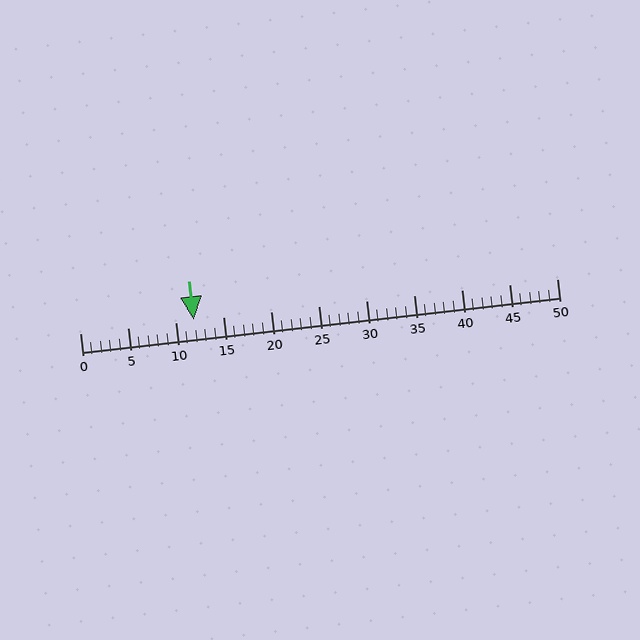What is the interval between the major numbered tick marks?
The major tick marks are spaced 5 units apart.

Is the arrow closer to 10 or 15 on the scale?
The arrow is closer to 10.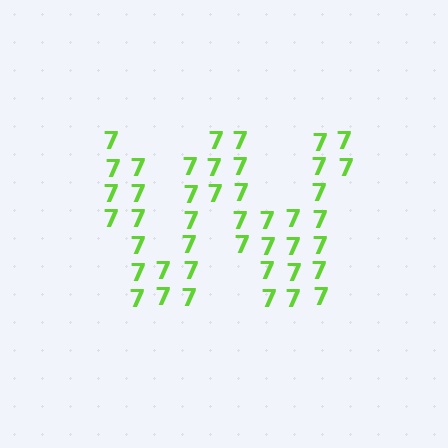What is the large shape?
The large shape is the letter W.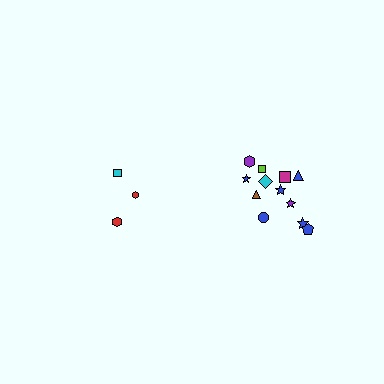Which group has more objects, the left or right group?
The right group.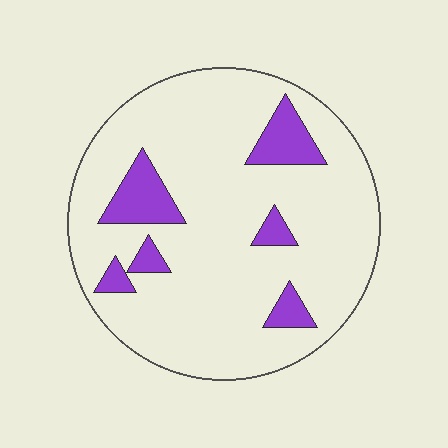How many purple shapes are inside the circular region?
6.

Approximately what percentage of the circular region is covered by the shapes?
Approximately 15%.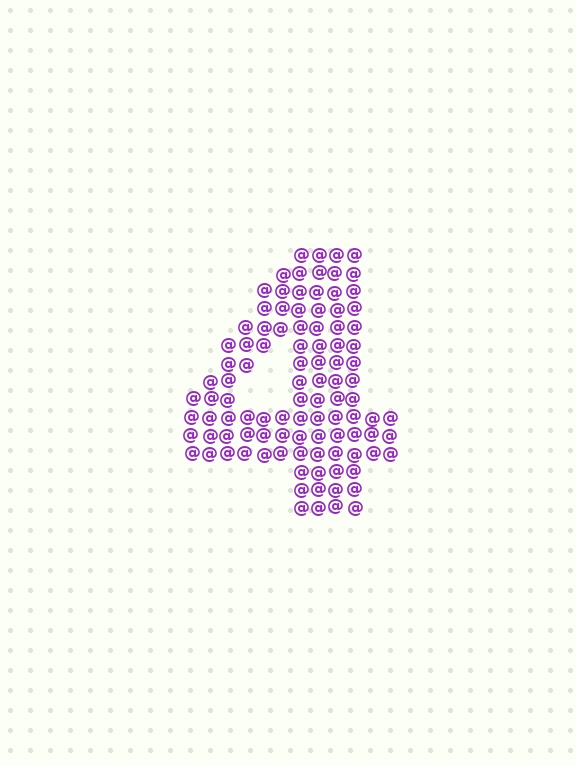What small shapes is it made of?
It is made of small at signs.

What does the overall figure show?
The overall figure shows the digit 4.